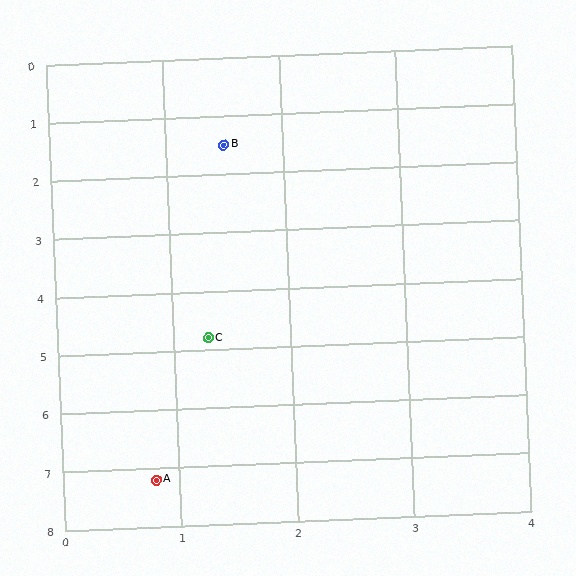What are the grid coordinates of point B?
Point B is at approximately (1.5, 1.5).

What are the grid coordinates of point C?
Point C is at approximately (1.3, 4.8).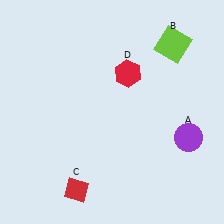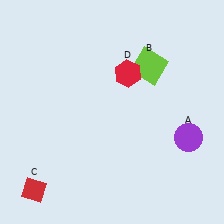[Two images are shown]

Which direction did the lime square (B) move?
The lime square (B) moved left.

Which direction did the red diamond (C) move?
The red diamond (C) moved left.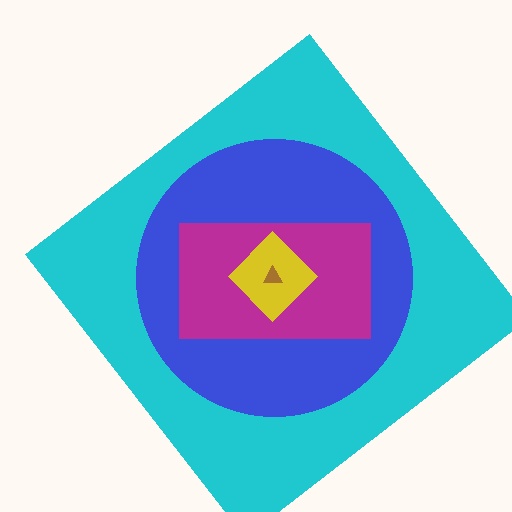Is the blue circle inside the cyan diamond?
Yes.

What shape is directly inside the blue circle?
The magenta rectangle.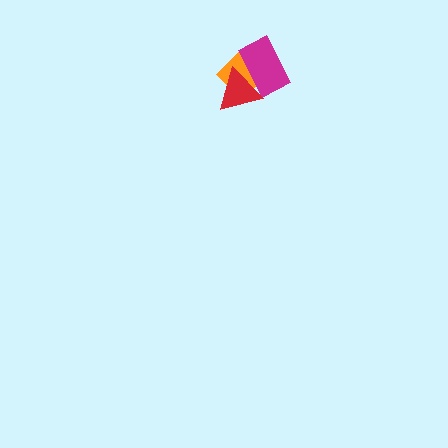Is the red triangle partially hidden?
No, no other shape covers it.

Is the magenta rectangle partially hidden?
Yes, it is partially covered by another shape.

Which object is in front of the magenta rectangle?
The red triangle is in front of the magenta rectangle.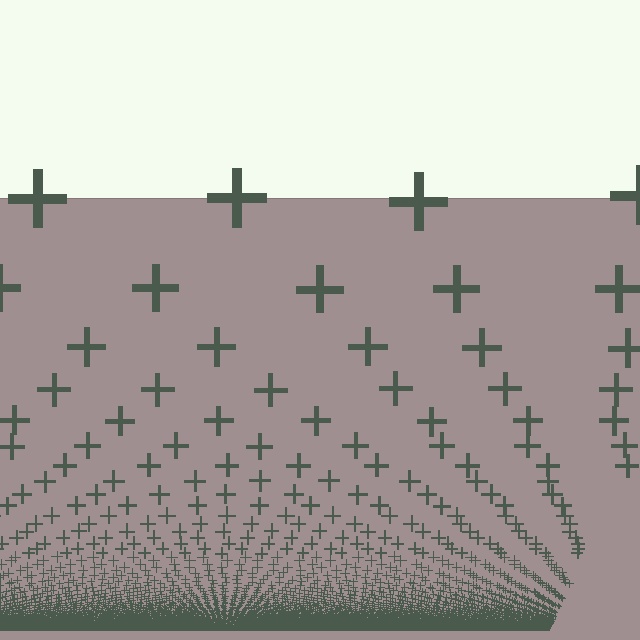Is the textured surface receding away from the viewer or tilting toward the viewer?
The surface appears to tilt toward the viewer. Texture elements get larger and sparser toward the top.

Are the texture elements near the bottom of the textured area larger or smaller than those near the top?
Smaller. The gradient is inverted — elements near the bottom are smaller and denser.